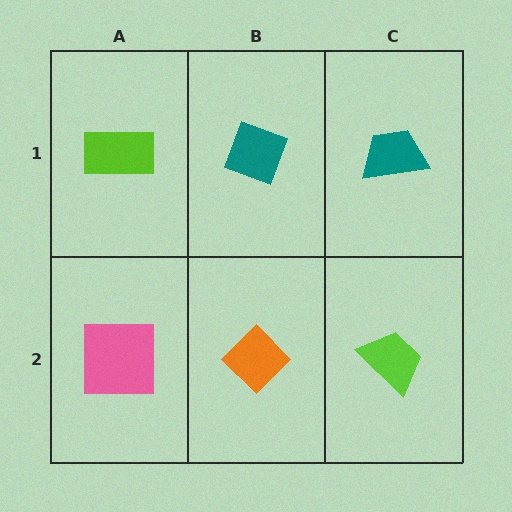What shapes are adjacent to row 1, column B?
An orange diamond (row 2, column B), a lime rectangle (row 1, column A), a teal trapezoid (row 1, column C).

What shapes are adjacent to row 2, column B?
A teal diamond (row 1, column B), a pink square (row 2, column A), a lime trapezoid (row 2, column C).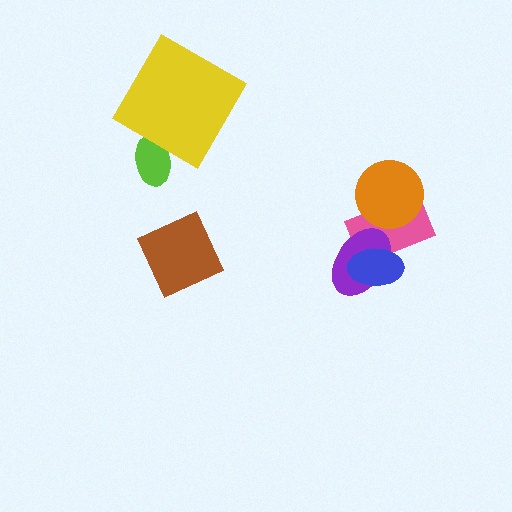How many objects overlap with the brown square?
0 objects overlap with the brown square.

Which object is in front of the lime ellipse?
The yellow diamond is in front of the lime ellipse.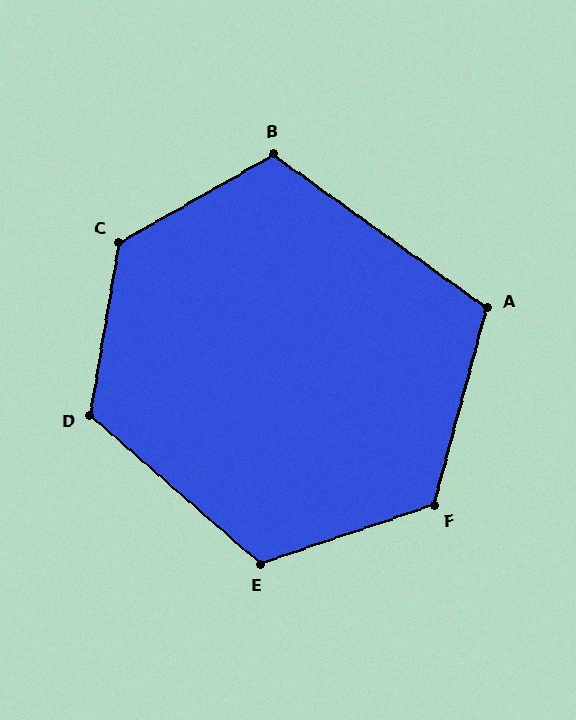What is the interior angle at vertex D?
Approximately 121 degrees (obtuse).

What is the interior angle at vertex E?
Approximately 120 degrees (obtuse).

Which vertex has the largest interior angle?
C, at approximately 129 degrees.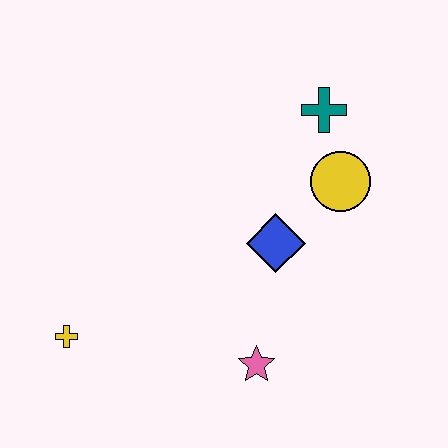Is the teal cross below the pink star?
No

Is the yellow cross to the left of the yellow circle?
Yes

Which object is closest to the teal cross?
The yellow circle is closest to the teal cross.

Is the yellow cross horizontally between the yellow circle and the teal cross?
No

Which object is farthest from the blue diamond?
The yellow cross is farthest from the blue diamond.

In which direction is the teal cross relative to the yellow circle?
The teal cross is above the yellow circle.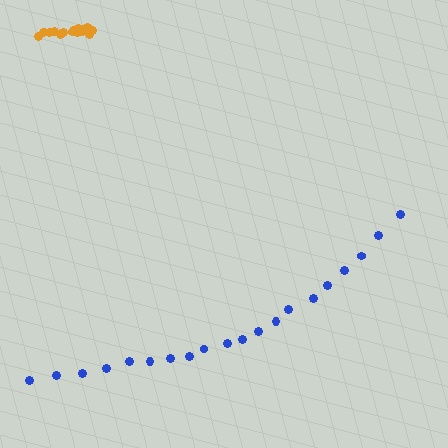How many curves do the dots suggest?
There are 2 distinct paths.